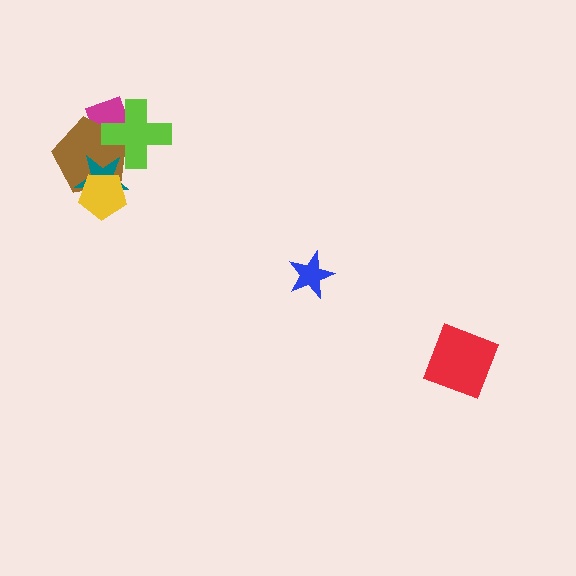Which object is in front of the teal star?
The yellow pentagon is in front of the teal star.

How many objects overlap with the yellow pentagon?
2 objects overlap with the yellow pentagon.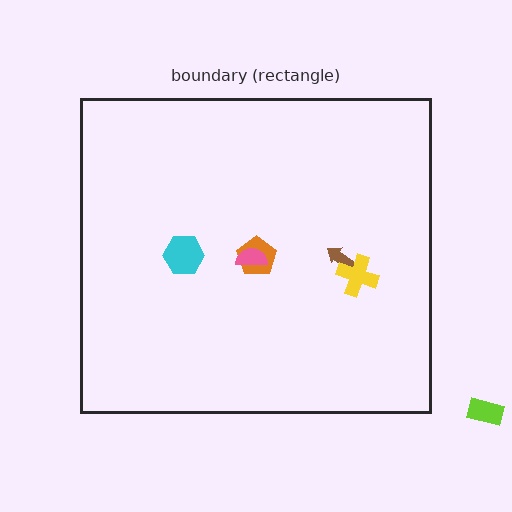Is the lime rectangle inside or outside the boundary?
Outside.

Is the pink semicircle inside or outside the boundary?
Inside.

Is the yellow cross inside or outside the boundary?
Inside.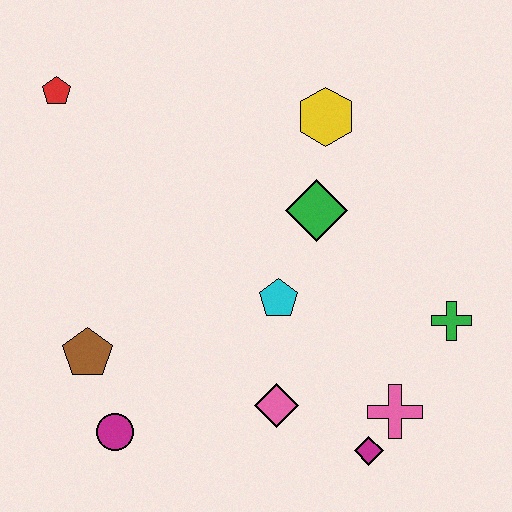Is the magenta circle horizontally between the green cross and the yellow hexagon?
No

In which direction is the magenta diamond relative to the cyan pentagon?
The magenta diamond is below the cyan pentagon.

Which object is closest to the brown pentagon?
The magenta circle is closest to the brown pentagon.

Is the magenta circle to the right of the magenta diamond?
No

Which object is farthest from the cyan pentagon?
The red pentagon is farthest from the cyan pentagon.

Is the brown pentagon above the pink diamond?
Yes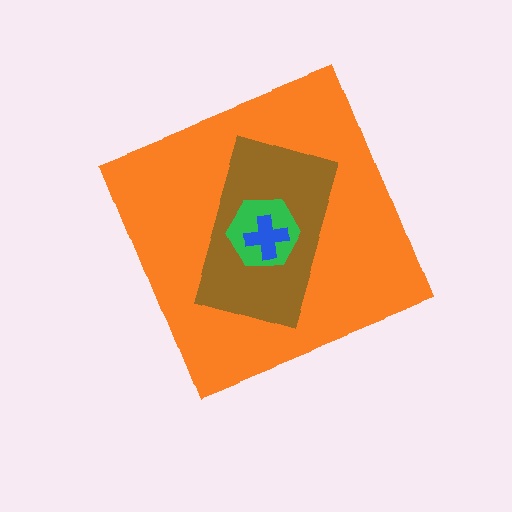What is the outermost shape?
The orange diamond.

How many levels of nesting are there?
4.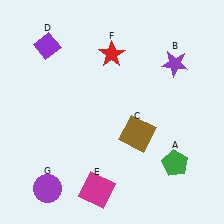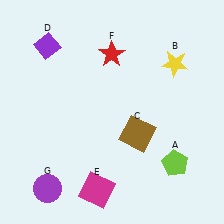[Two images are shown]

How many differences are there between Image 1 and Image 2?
There are 2 differences between the two images.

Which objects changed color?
A changed from green to lime. B changed from purple to yellow.